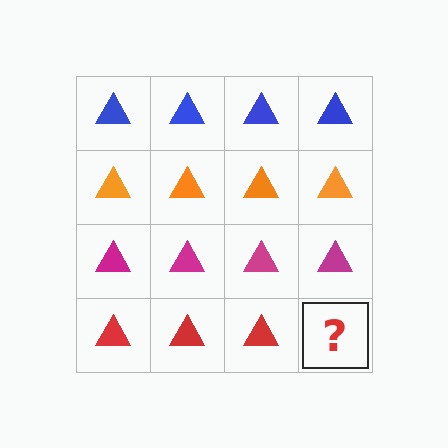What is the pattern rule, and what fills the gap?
The rule is that each row has a consistent color. The gap should be filled with a red triangle.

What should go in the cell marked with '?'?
The missing cell should contain a red triangle.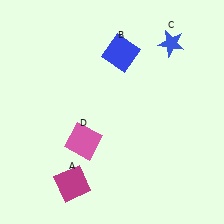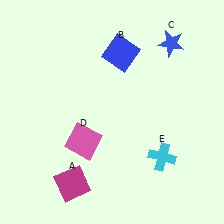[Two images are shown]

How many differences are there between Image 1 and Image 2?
There is 1 difference between the two images.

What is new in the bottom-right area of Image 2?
A cyan cross (E) was added in the bottom-right area of Image 2.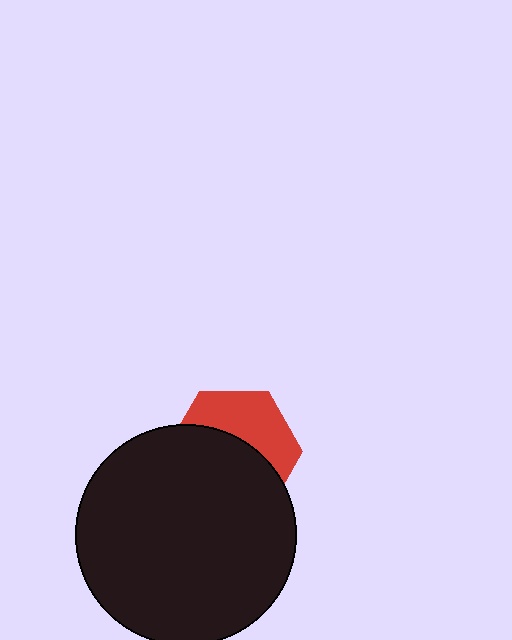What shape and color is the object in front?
The object in front is a black circle.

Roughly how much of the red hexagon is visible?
A small part of it is visible (roughly 41%).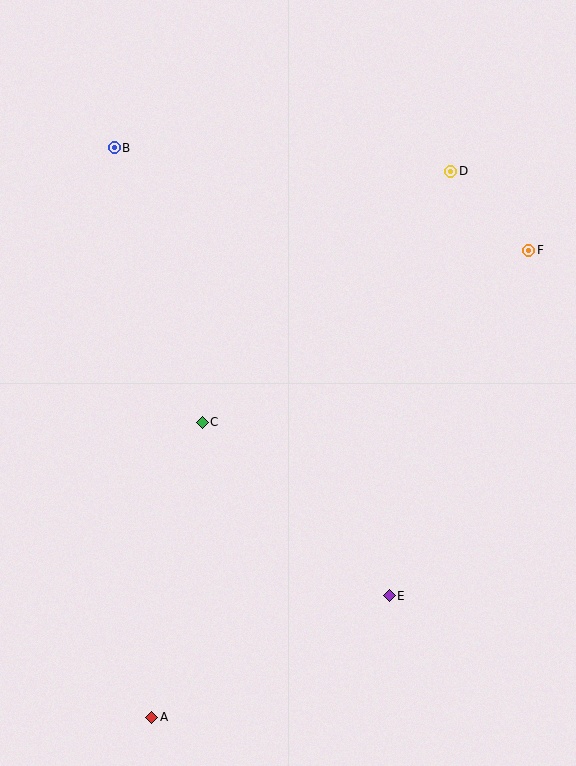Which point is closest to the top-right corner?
Point D is closest to the top-right corner.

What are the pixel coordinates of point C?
Point C is at (202, 423).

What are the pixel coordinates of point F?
Point F is at (529, 250).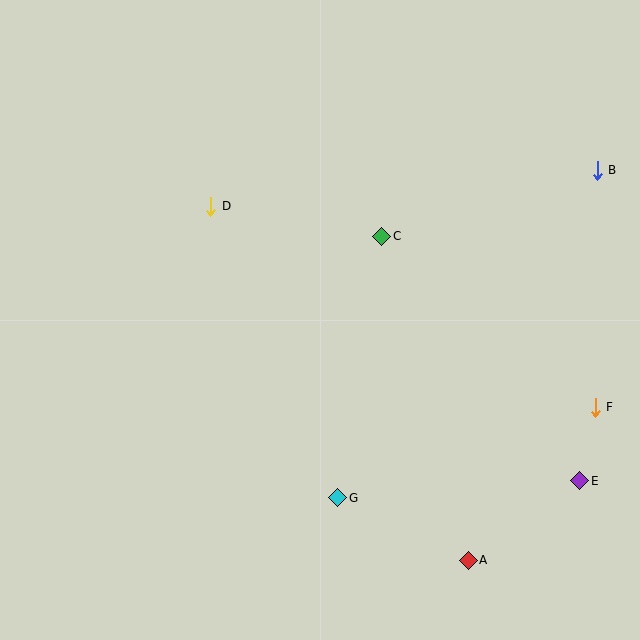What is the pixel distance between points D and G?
The distance between D and G is 318 pixels.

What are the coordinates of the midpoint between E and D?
The midpoint between E and D is at (395, 344).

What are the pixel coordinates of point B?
Point B is at (597, 170).